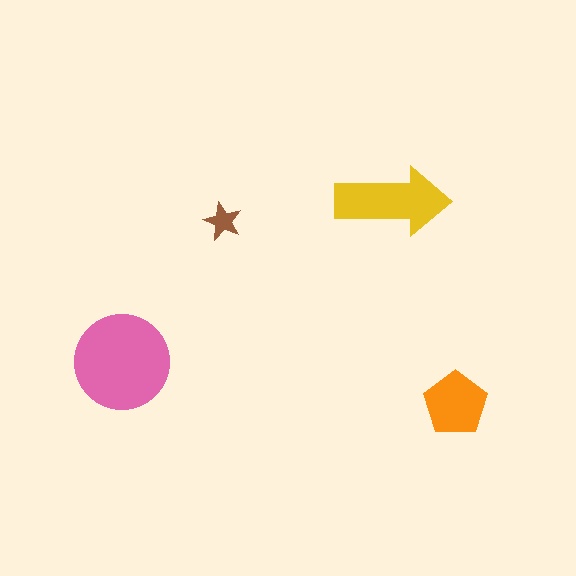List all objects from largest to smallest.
The pink circle, the yellow arrow, the orange pentagon, the brown star.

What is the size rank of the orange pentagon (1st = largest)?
3rd.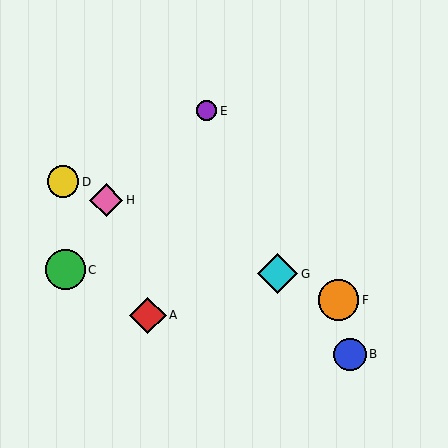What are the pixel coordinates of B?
Object B is at (350, 355).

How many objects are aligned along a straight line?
4 objects (D, F, G, H) are aligned along a straight line.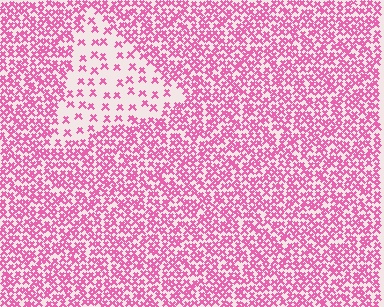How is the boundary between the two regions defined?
The boundary is defined by a change in element density (approximately 2.9x ratio). All elements are the same color, size, and shape.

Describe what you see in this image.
The image contains small pink elements arranged at two different densities. A triangle-shaped region is visible where the elements are less densely packed than the surrounding area.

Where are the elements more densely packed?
The elements are more densely packed outside the triangle boundary.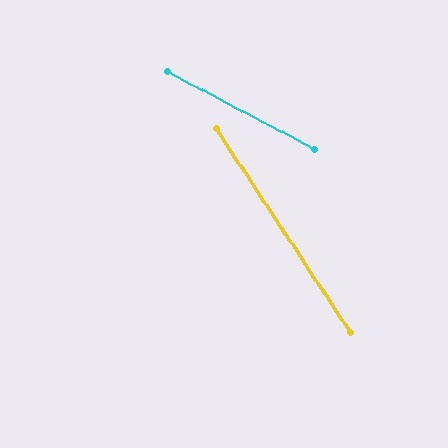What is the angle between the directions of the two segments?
Approximately 29 degrees.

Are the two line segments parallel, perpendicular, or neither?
Neither parallel nor perpendicular — they differ by about 29°.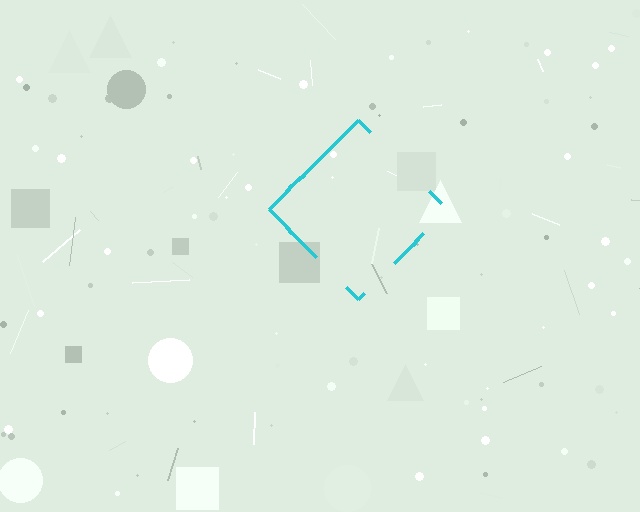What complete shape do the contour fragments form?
The contour fragments form a diamond.